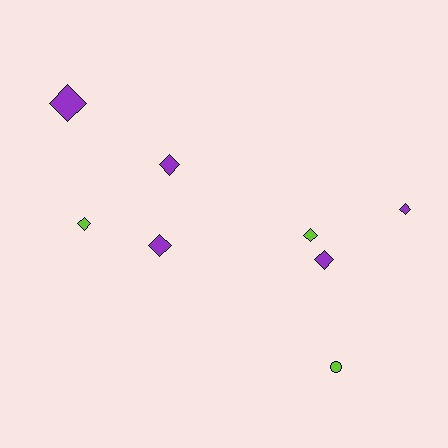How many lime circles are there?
There is 1 lime circle.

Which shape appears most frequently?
Diamond, with 7 objects.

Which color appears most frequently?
Purple, with 5 objects.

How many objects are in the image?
There are 8 objects.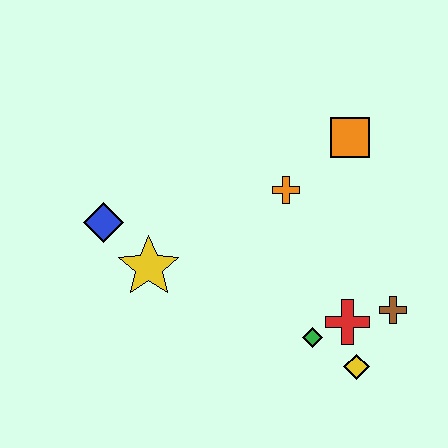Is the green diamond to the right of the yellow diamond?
No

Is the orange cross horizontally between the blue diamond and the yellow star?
No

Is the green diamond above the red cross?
No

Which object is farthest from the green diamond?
The blue diamond is farthest from the green diamond.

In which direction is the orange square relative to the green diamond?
The orange square is above the green diamond.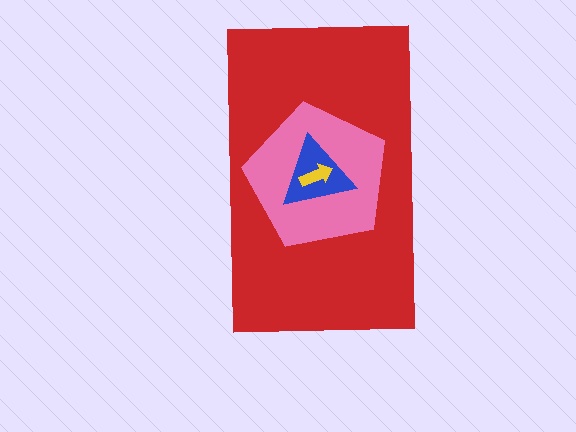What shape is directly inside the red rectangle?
The pink pentagon.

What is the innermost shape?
The yellow arrow.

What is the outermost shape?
The red rectangle.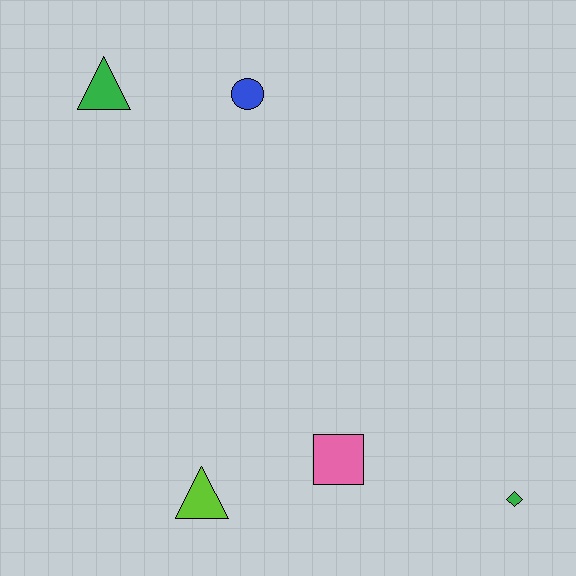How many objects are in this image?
There are 5 objects.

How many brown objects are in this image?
There are no brown objects.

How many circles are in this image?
There is 1 circle.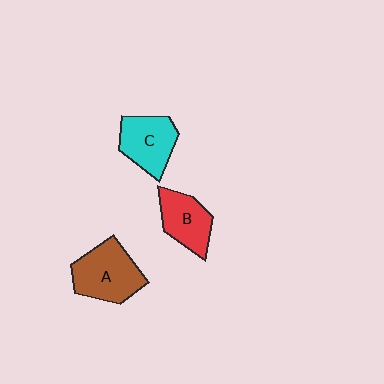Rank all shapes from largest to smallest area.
From largest to smallest: A (brown), C (cyan), B (red).